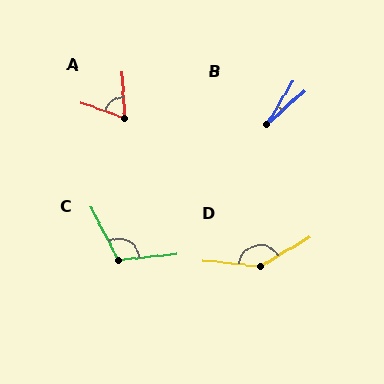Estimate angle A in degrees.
Approximately 67 degrees.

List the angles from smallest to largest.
B (17°), A (67°), C (112°), D (144°).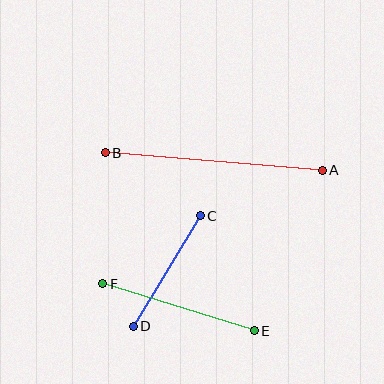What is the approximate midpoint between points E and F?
The midpoint is at approximately (179, 307) pixels.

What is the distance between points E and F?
The distance is approximately 159 pixels.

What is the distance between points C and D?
The distance is approximately 129 pixels.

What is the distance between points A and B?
The distance is approximately 218 pixels.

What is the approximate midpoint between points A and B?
The midpoint is at approximately (214, 161) pixels.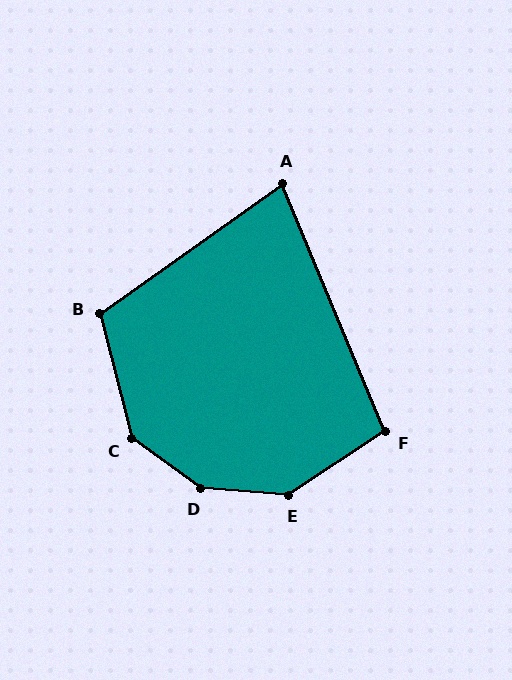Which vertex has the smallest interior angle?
A, at approximately 77 degrees.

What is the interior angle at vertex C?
Approximately 140 degrees (obtuse).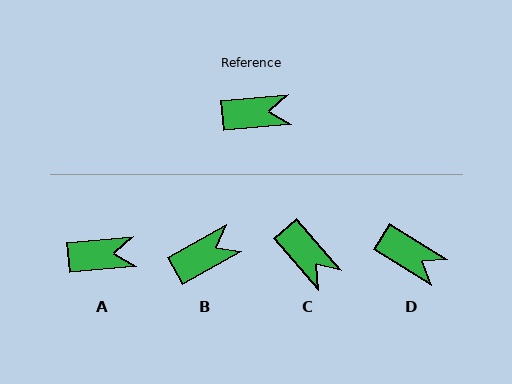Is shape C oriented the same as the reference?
No, it is off by about 54 degrees.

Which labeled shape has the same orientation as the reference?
A.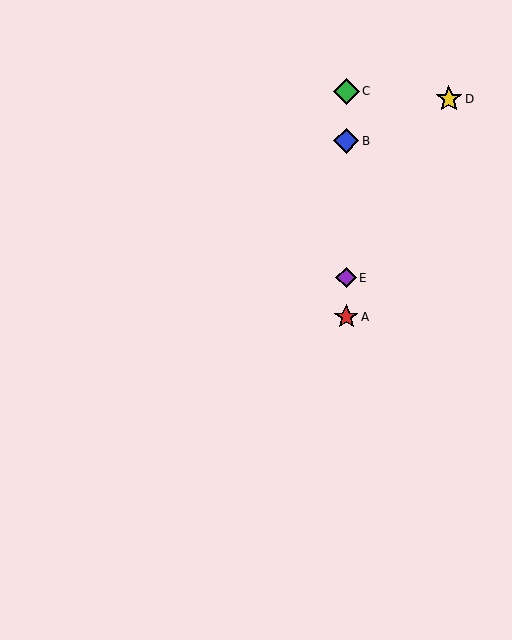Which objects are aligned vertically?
Objects A, B, C, E are aligned vertically.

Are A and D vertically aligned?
No, A is at x≈346 and D is at x≈449.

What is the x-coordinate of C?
Object C is at x≈346.